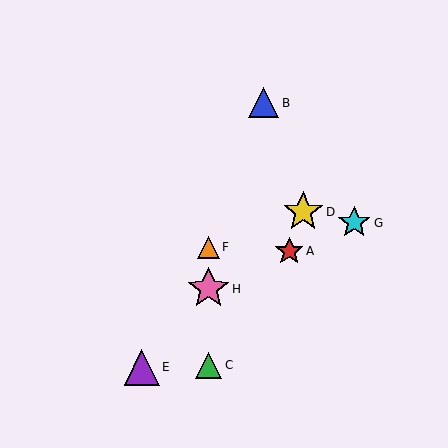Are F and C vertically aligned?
Yes, both are at x≈208.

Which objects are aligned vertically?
Objects C, F, H are aligned vertically.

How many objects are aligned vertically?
3 objects (C, F, H) are aligned vertically.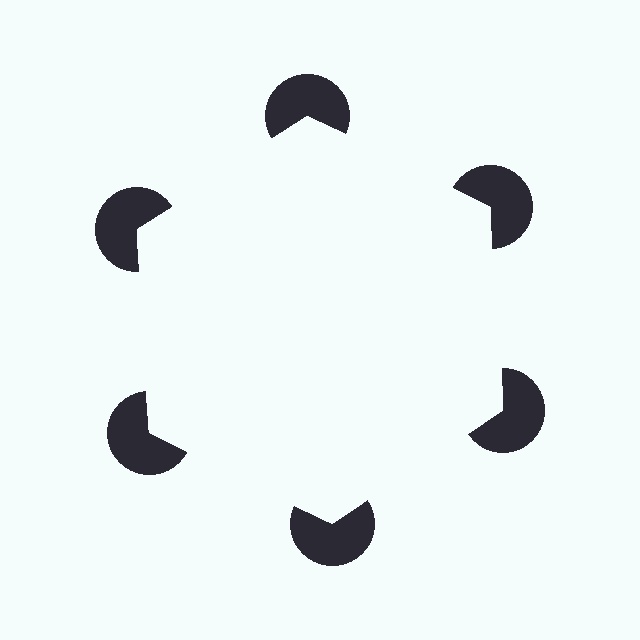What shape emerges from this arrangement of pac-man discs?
An illusory hexagon — its edges are inferred from the aligned wedge cuts in the pac-man discs, not physically drawn.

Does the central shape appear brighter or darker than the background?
It typically appears slightly brighter than the background, even though no actual brightness change is drawn.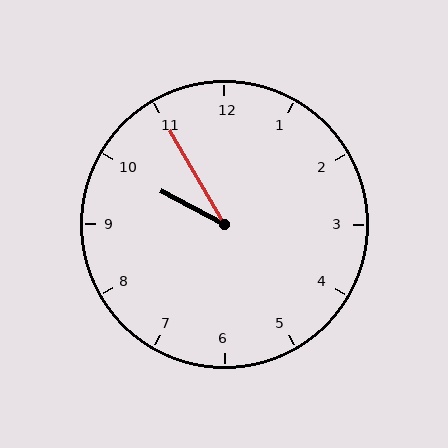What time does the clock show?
9:55.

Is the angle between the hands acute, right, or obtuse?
It is acute.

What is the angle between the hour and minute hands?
Approximately 32 degrees.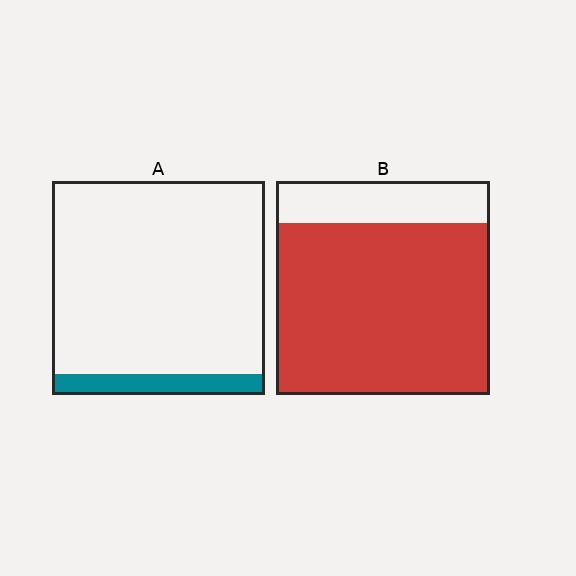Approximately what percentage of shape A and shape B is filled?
A is approximately 10% and B is approximately 80%.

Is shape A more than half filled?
No.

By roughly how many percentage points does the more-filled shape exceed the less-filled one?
By roughly 70 percentage points (B over A).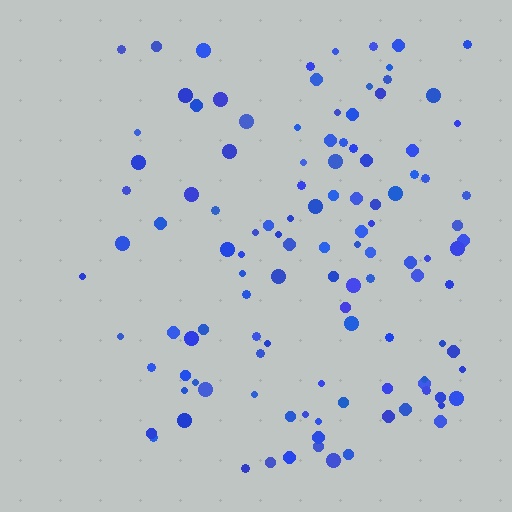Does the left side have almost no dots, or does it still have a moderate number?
Still a moderate number, just noticeably fewer than the right.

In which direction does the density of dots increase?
From left to right, with the right side densest.